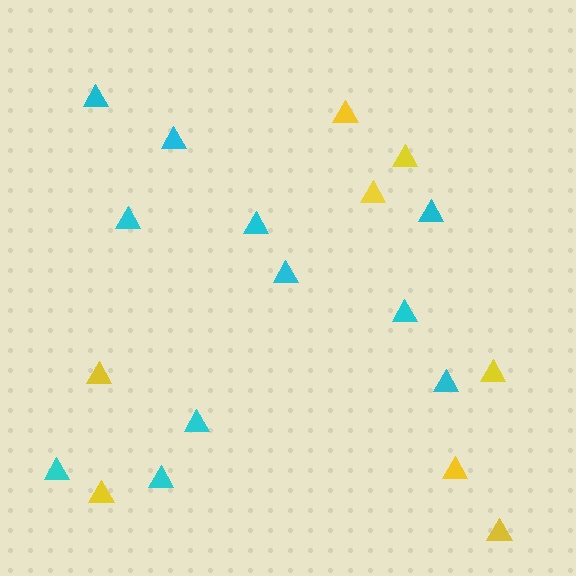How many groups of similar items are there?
There are 2 groups: one group of cyan triangles (11) and one group of yellow triangles (8).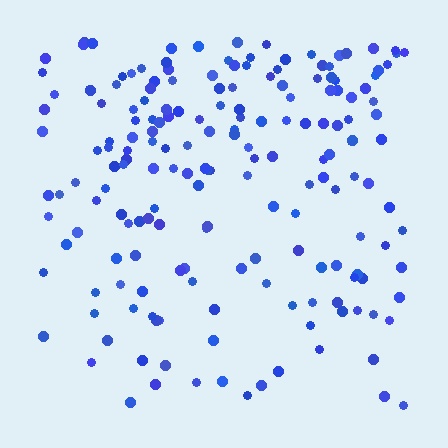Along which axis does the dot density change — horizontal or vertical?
Vertical.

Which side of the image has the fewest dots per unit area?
The bottom.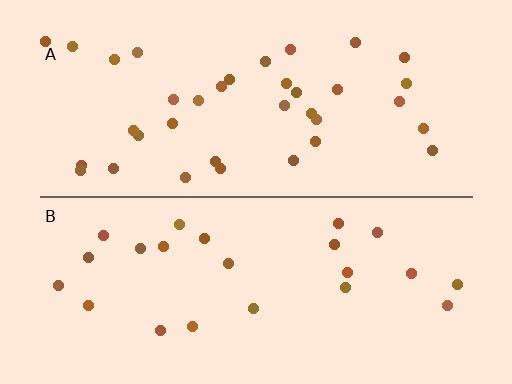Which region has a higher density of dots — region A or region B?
A (the top).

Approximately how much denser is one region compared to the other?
Approximately 1.5× — region A over region B.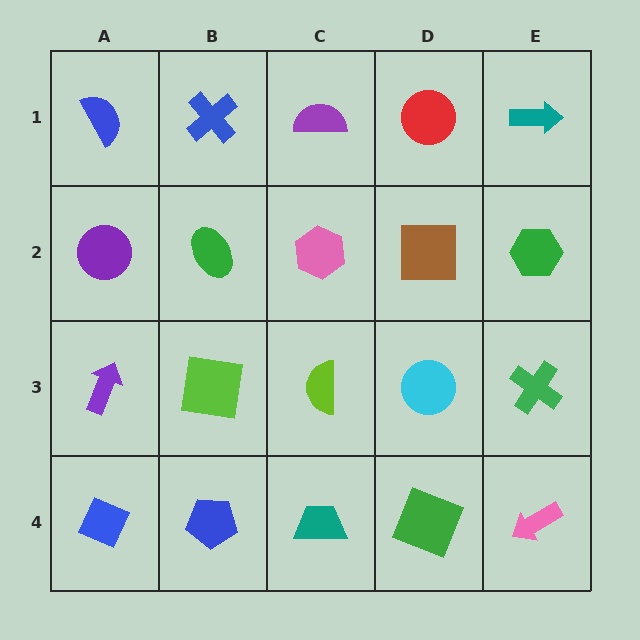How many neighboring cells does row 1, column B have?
3.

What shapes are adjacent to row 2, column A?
A blue semicircle (row 1, column A), a purple arrow (row 3, column A), a green ellipse (row 2, column B).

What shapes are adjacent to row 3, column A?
A purple circle (row 2, column A), a blue diamond (row 4, column A), a lime square (row 3, column B).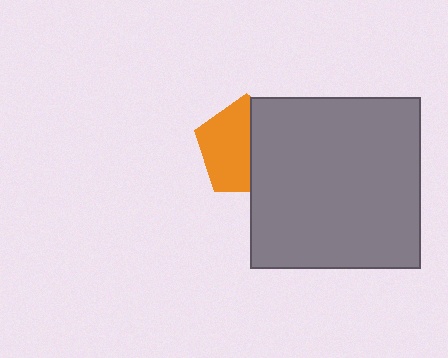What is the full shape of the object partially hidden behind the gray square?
The partially hidden object is an orange pentagon.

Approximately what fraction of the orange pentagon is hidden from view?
Roughly 46% of the orange pentagon is hidden behind the gray square.